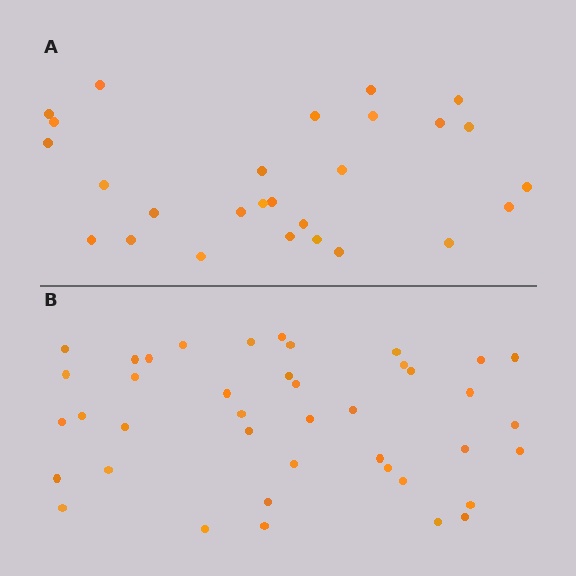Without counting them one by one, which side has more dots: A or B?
Region B (the bottom region) has more dots.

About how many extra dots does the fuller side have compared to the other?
Region B has approximately 15 more dots than region A.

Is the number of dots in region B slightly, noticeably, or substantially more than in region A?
Region B has substantially more. The ratio is roughly 1.5 to 1.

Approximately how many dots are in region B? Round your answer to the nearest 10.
About 40 dots. (The exact count is 41, which rounds to 40.)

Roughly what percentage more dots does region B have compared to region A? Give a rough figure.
About 50% more.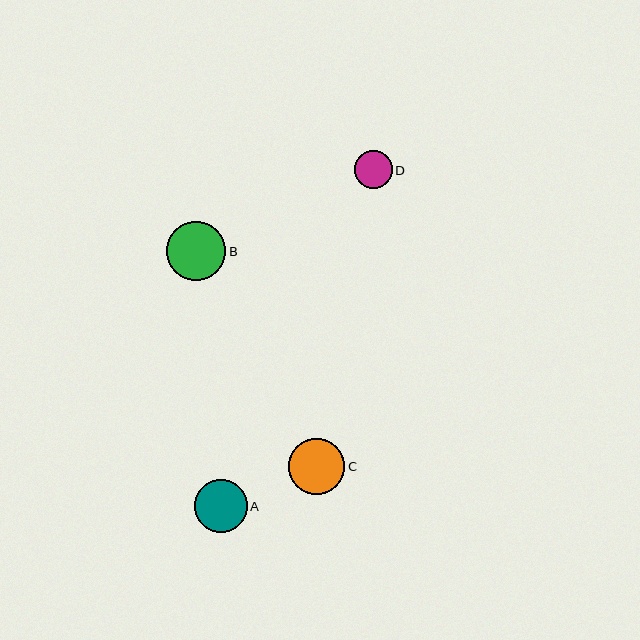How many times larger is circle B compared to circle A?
Circle B is approximately 1.1 times the size of circle A.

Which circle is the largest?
Circle B is the largest with a size of approximately 59 pixels.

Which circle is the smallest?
Circle D is the smallest with a size of approximately 38 pixels.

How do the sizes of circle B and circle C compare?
Circle B and circle C are approximately the same size.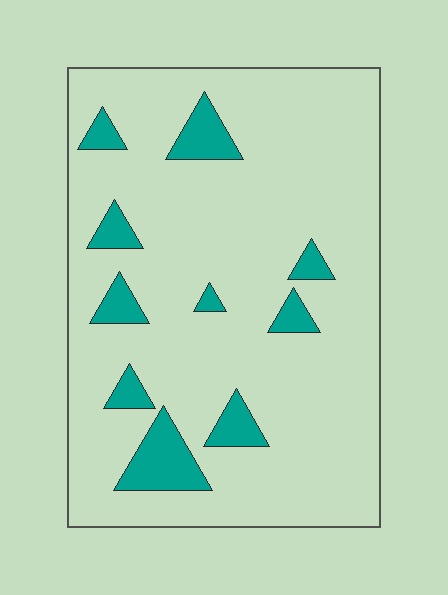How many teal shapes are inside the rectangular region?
10.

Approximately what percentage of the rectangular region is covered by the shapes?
Approximately 10%.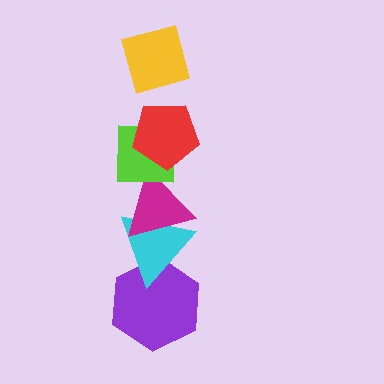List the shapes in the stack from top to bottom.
From top to bottom: the yellow diamond, the red pentagon, the lime square, the magenta triangle, the cyan triangle, the purple hexagon.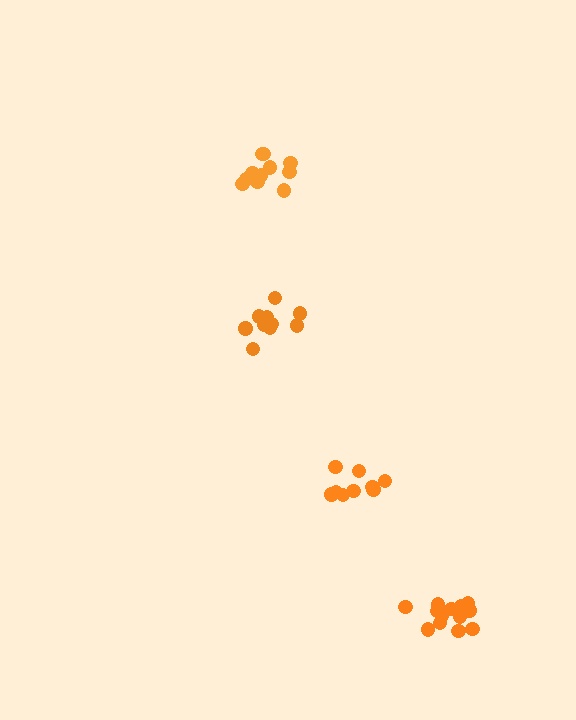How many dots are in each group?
Group 1: 14 dots, Group 2: 10 dots, Group 3: 9 dots, Group 4: 11 dots (44 total).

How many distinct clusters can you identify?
There are 4 distinct clusters.